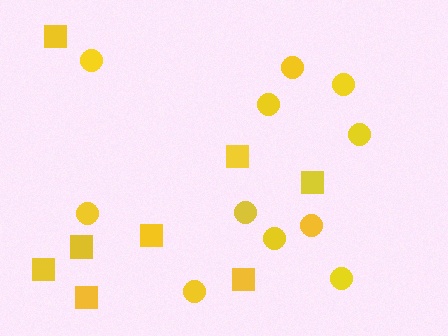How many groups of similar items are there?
There are 2 groups: one group of circles (11) and one group of squares (8).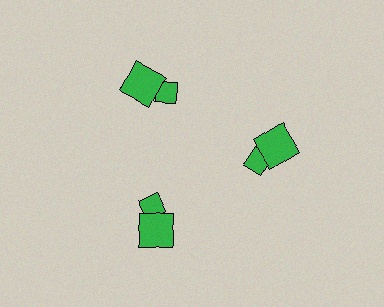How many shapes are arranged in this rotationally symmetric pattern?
There are 6 shapes, arranged in 3 groups of 2.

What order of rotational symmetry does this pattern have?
This pattern has 3-fold rotational symmetry.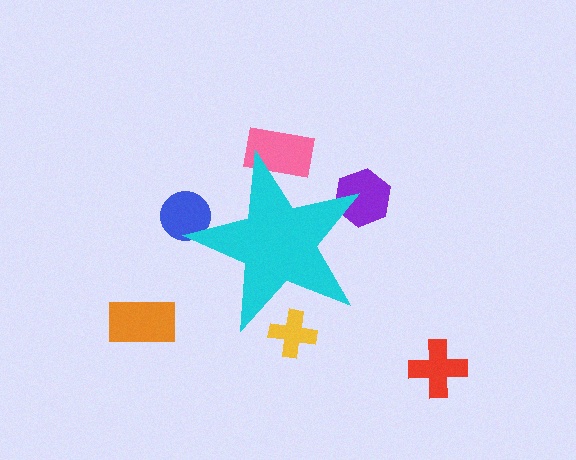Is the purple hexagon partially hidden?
Yes, the purple hexagon is partially hidden behind the cyan star.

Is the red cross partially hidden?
No, the red cross is fully visible.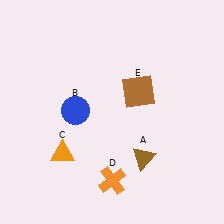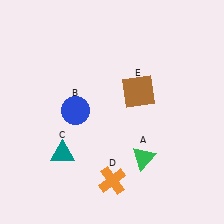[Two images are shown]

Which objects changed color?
A changed from brown to green. C changed from orange to teal.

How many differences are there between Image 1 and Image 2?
There are 2 differences between the two images.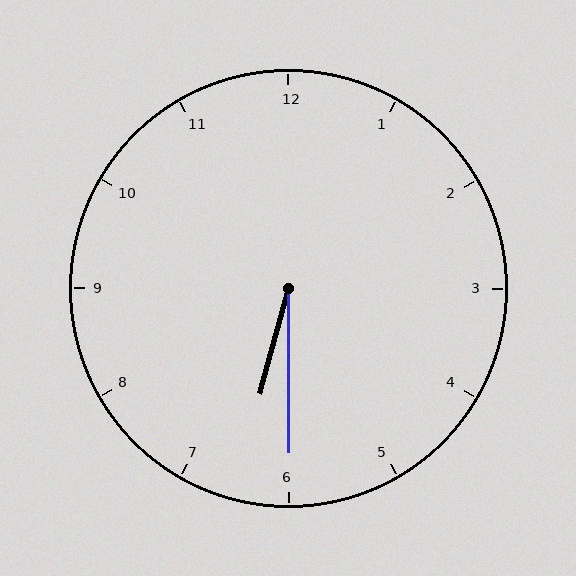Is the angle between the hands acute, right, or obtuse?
It is acute.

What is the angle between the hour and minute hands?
Approximately 15 degrees.